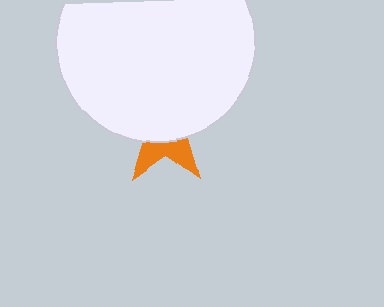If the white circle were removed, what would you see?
You would see the complete orange star.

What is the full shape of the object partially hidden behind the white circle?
The partially hidden object is an orange star.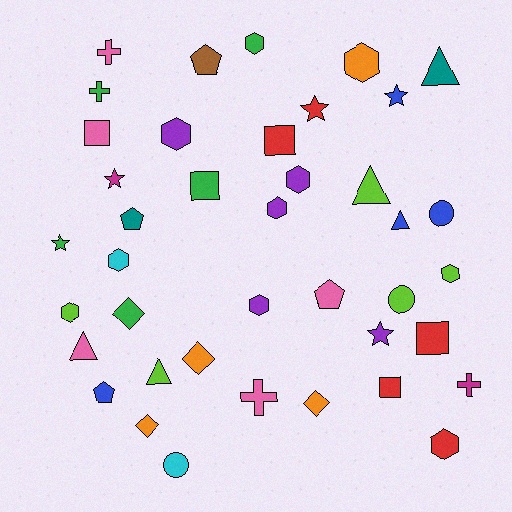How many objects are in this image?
There are 40 objects.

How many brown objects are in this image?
There is 1 brown object.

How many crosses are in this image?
There are 4 crosses.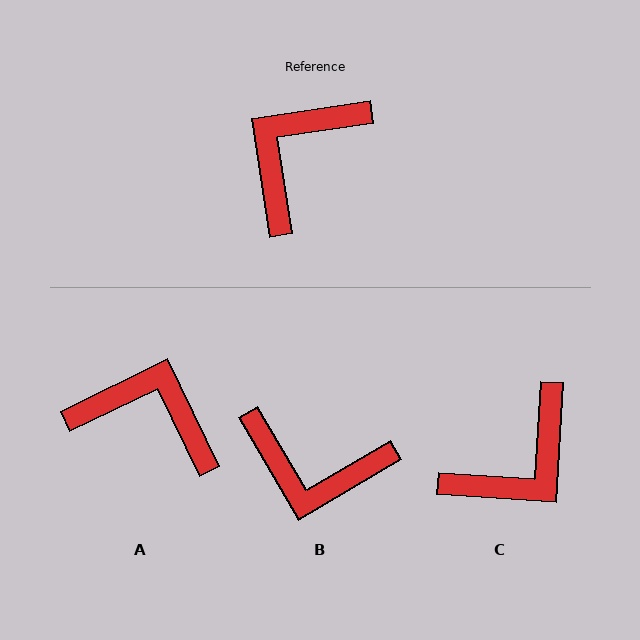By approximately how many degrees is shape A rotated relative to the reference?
Approximately 73 degrees clockwise.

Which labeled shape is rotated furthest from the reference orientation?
C, about 168 degrees away.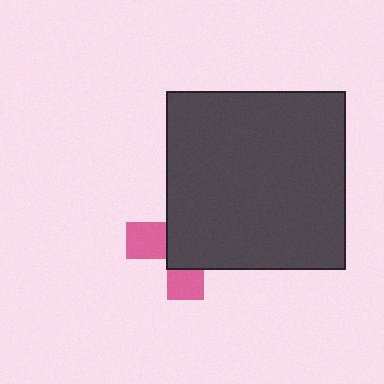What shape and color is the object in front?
The object in front is a dark gray square.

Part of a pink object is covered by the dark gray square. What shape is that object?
It is a cross.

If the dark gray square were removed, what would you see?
You would see the complete pink cross.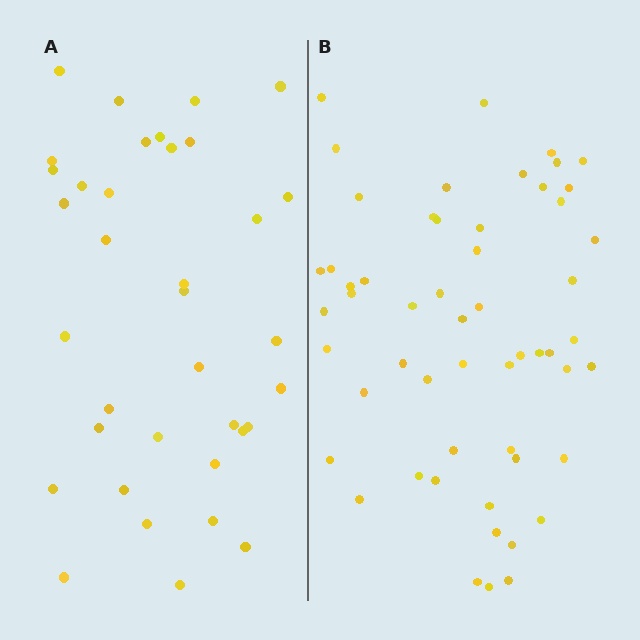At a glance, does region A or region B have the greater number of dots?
Region B (the right region) has more dots.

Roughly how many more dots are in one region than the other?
Region B has approximately 20 more dots than region A.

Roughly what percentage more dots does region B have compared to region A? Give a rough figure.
About 55% more.